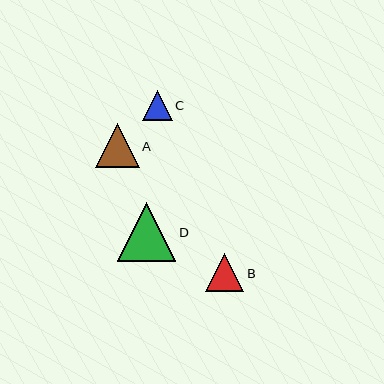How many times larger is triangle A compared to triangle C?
Triangle A is approximately 1.4 times the size of triangle C.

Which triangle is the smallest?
Triangle C is the smallest with a size of approximately 30 pixels.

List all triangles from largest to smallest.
From largest to smallest: D, A, B, C.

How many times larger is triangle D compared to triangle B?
Triangle D is approximately 1.5 times the size of triangle B.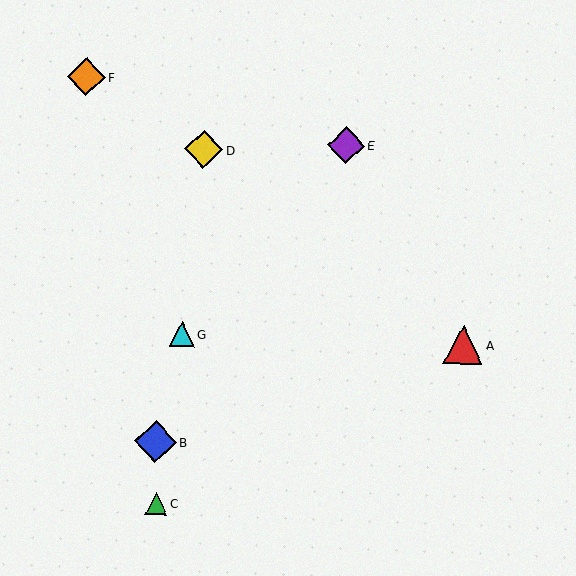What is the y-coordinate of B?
Object B is at y≈442.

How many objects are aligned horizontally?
2 objects (A, G) are aligned horizontally.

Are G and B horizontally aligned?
No, G is at y≈334 and B is at y≈442.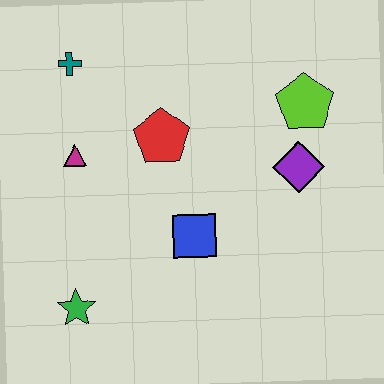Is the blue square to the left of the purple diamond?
Yes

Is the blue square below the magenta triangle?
Yes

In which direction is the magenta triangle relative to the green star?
The magenta triangle is above the green star.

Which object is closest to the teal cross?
The magenta triangle is closest to the teal cross.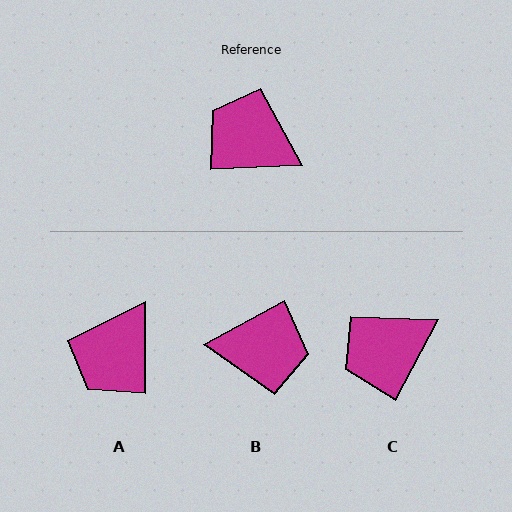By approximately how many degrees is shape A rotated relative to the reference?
Approximately 88 degrees counter-clockwise.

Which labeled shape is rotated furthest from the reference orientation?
B, about 154 degrees away.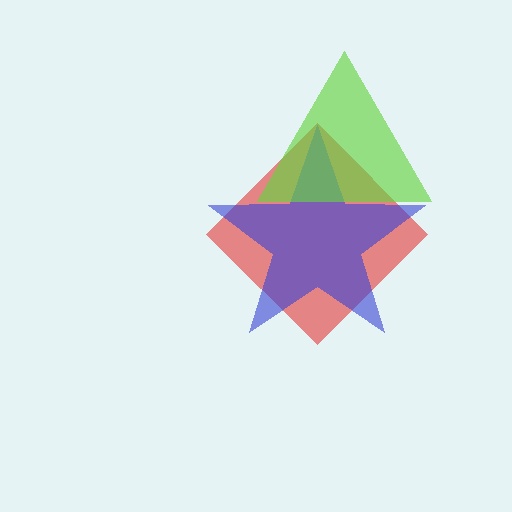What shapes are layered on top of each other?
The layered shapes are: a red diamond, a blue star, a lime triangle.